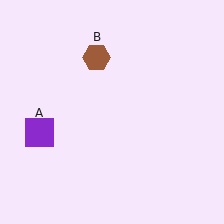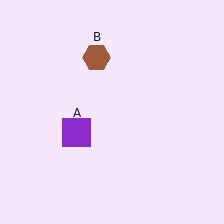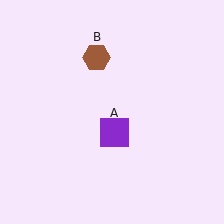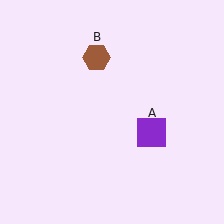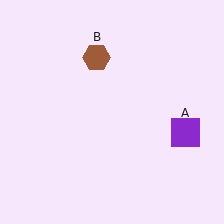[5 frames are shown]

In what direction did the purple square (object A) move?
The purple square (object A) moved right.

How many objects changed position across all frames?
1 object changed position: purple square (object A).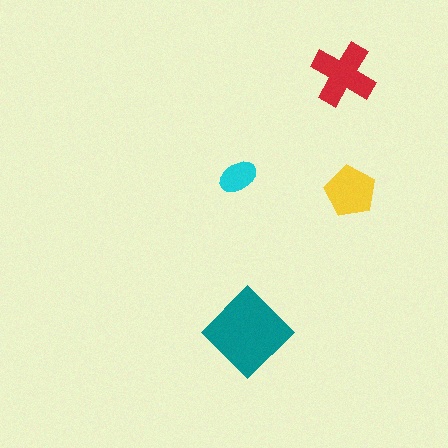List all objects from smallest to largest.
The cyan ellipse, the yellow pentagon, the red cross, the teal diamond.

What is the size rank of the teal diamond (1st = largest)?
1st.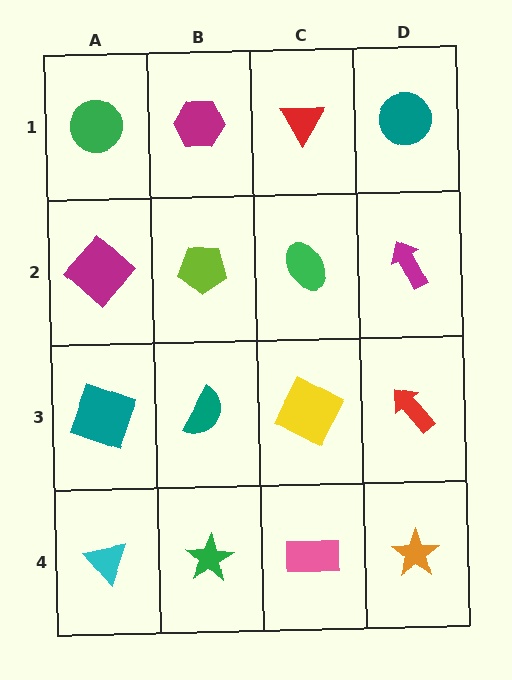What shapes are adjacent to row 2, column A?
A green circle (row 1, column A), a teal square (row 3, column A), a lime pentagon (row 2, column B).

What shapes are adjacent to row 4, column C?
A yellow square (row 3, column C), a green star (row 4, column B), an orange star (row 4, column D).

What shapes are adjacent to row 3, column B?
A lime pentagon (row 2, column B), a green star (row 4, column B), a teal square (row 3, column A), a yellow square (row 3, column C).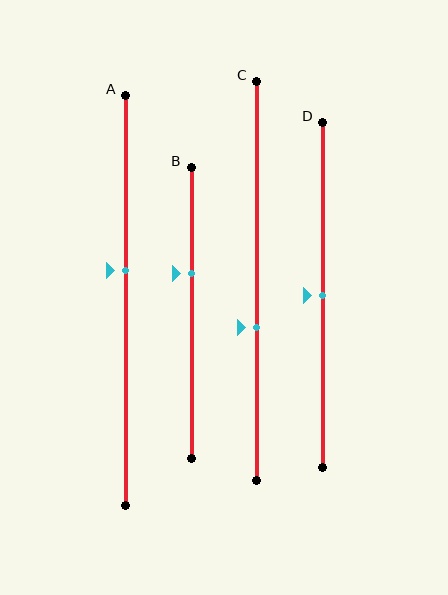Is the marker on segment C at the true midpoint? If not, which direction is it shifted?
No, the marker on segment C is shifted downward by about 12% of the segment length.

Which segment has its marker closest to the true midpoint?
Segment D has its marker closest to the true midpoint.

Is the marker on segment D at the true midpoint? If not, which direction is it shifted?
Yes, the marker on segment D is at the true midpoint.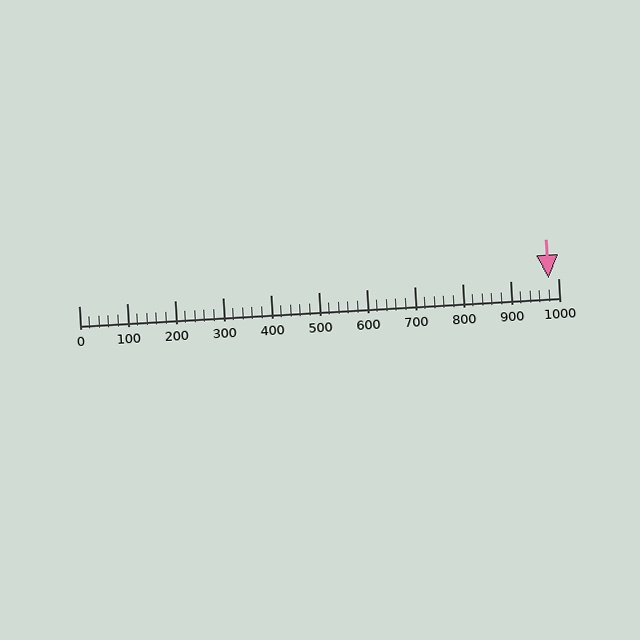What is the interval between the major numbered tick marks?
The major tick marks are spaced 100 units apart.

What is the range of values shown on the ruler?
The ruler shows values from 0 to 1000.